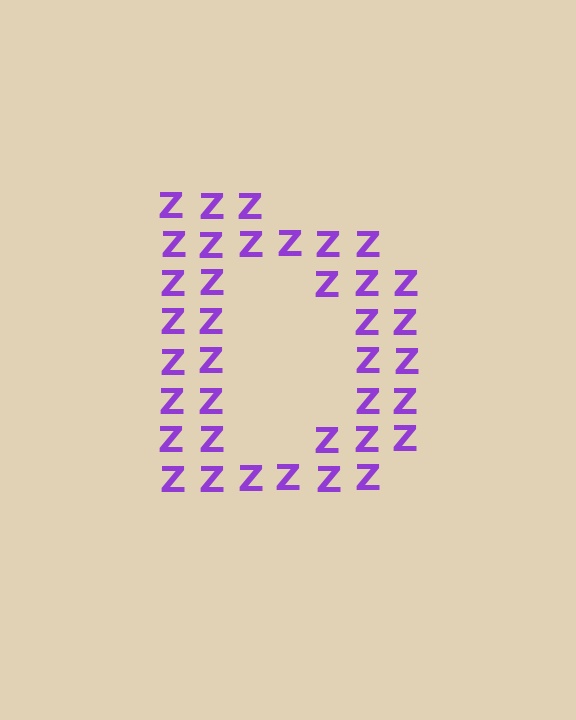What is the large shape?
The large shape is the letter D.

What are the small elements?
The small elements are letter Z's.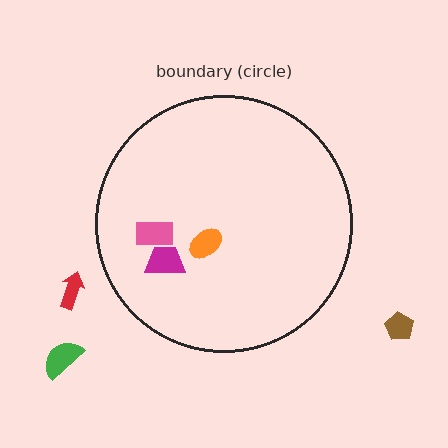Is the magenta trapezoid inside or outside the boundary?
Inside.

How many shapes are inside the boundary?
3 inside, 3 outside.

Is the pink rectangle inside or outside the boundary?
Inside.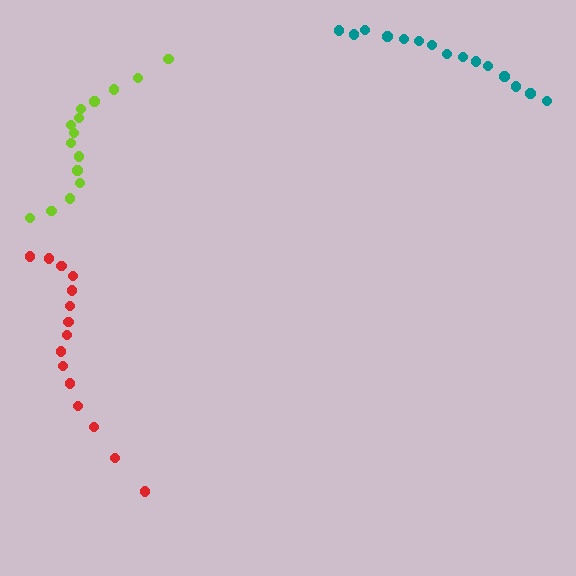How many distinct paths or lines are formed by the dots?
There are 3 distinct paths.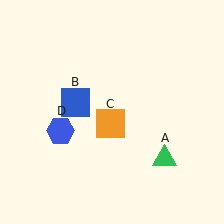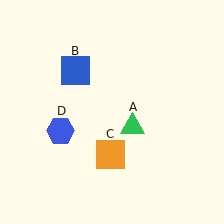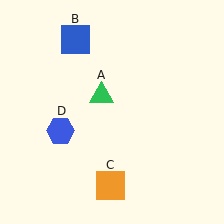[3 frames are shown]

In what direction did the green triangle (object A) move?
The green triangle (object A) moved up and to the left.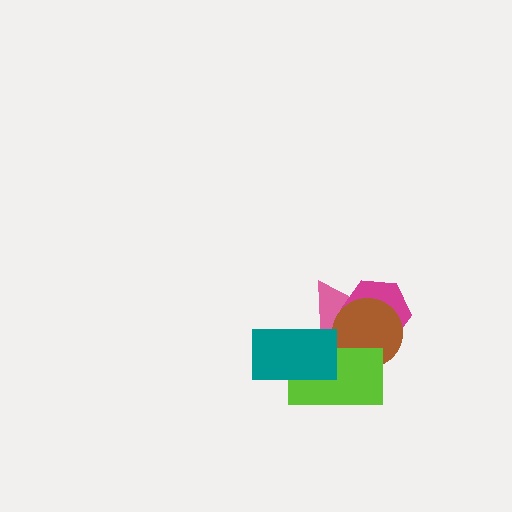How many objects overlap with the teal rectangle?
2 objects overlap with the teal rectangle.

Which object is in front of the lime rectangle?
The teal rectangle is in front of the lime rectangle.